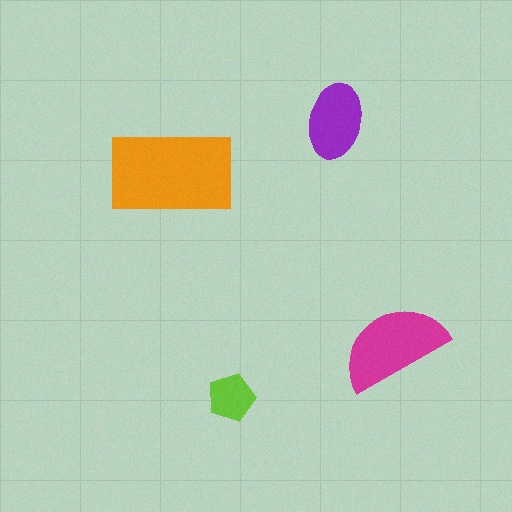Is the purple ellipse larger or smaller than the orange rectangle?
Smaller.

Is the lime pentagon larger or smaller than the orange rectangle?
Smaller.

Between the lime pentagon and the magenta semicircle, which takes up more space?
The magenta semicircle.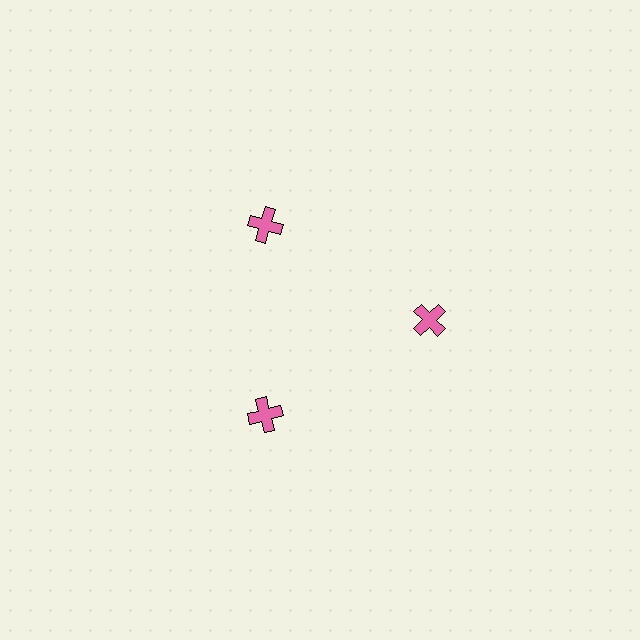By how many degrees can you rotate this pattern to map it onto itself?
The pattern maps onto itself every 120 degrees of rotation.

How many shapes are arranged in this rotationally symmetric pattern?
There are 3 shapes, arranged in 3 groups of 1.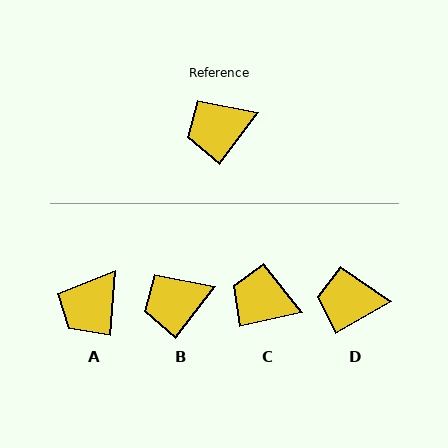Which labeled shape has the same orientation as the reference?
B.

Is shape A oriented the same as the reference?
No, it is off by about 33 degrees.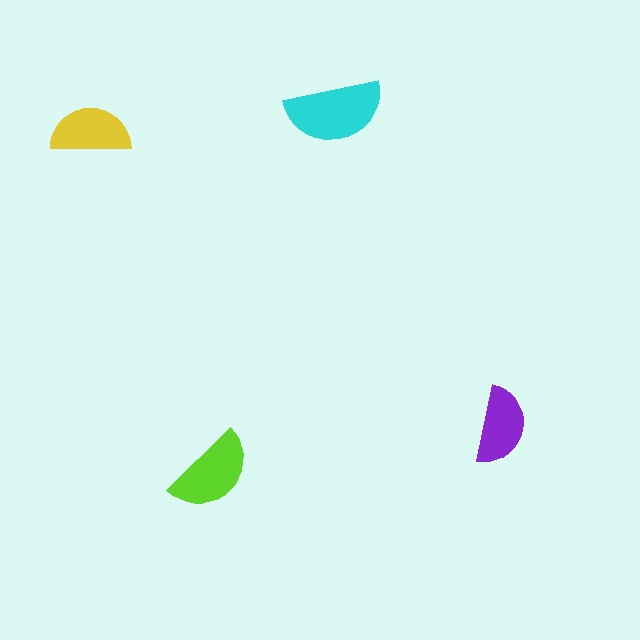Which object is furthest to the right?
The purple semicircle is rightmost.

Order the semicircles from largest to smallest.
the cyan one, the lime one, the yellow one, the purple one.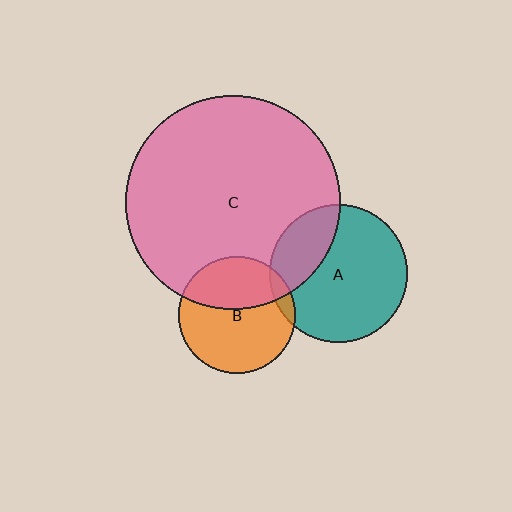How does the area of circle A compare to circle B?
Approximately 1.4 times.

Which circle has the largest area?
Circle C (pink).